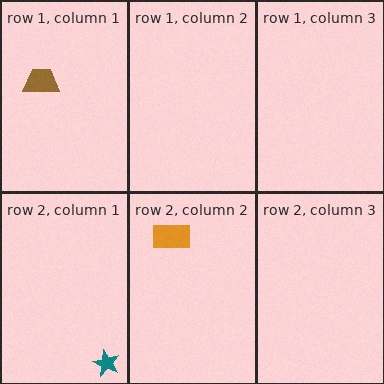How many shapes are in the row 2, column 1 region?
1.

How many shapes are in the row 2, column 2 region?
1.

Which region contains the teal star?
The row 2, column 1 region.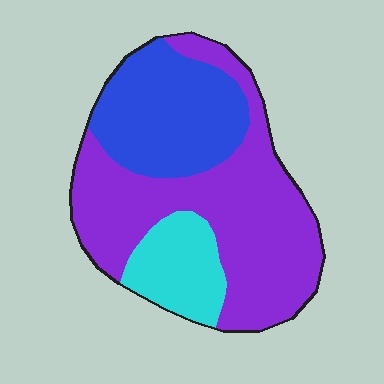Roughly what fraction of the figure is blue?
Blue covers about 30% of the figure.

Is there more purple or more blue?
Purple.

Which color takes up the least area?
Cyan, at roughly 15%.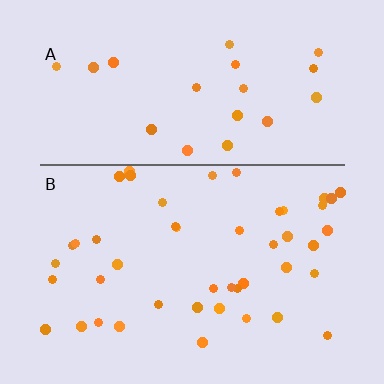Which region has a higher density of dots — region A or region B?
B (the bottom).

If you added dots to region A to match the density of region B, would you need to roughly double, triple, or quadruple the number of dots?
Approximately double.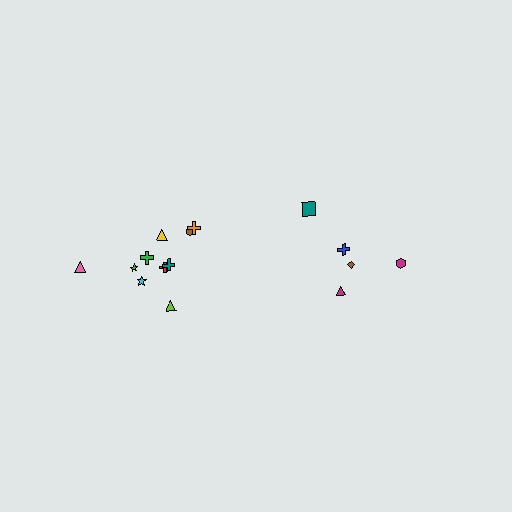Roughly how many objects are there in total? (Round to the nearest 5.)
Roughly 15 objects in total.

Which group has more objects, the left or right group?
The left group.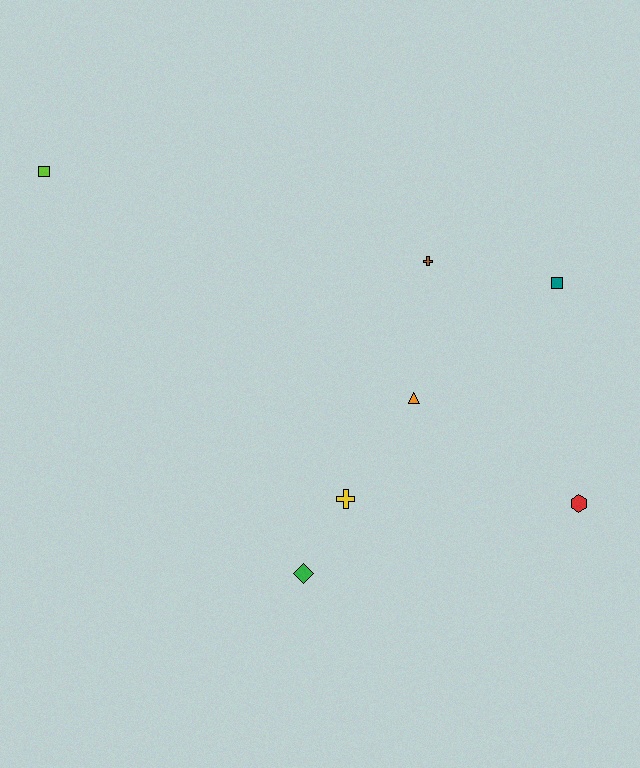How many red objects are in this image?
There is 1 red object.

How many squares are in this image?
There are 2 squares.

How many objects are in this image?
There are 7 objects.